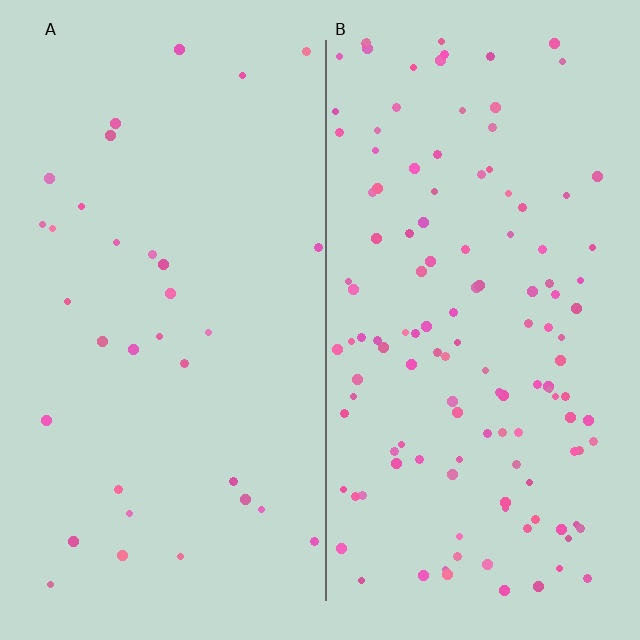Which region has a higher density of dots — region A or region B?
B (the right).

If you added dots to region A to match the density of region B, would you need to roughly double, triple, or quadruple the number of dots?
Approximately quadruple.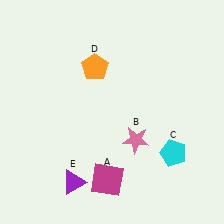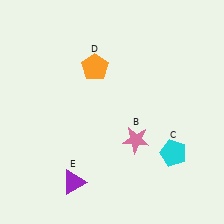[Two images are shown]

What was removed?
The magenta square (A) was removed in Image 2.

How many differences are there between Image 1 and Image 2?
There is 1 difference between the two images.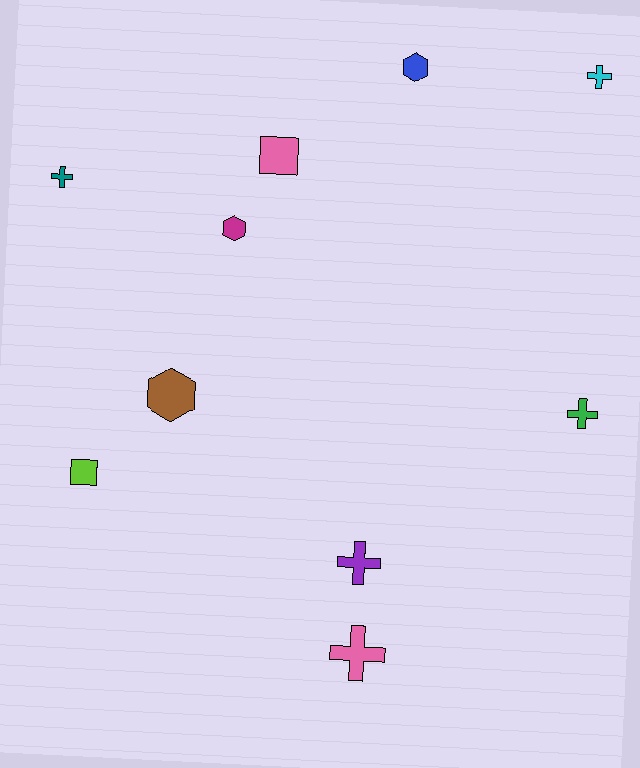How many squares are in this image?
There are 2 squares.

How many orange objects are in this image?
There are no orange objects.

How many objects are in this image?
There are 10 objects.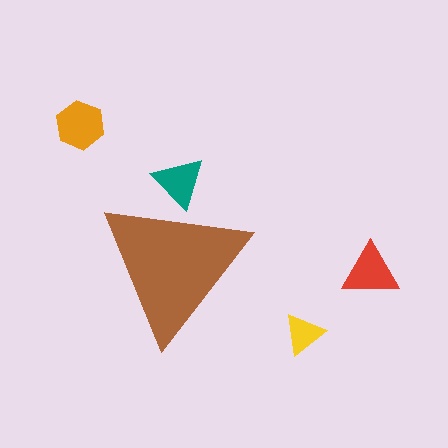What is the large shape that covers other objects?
A brown triangle.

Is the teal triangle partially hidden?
Yes, the teal triangle is partially hidden behind the brown triangle.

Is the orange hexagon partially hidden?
No, the orange hexagon is fully visible.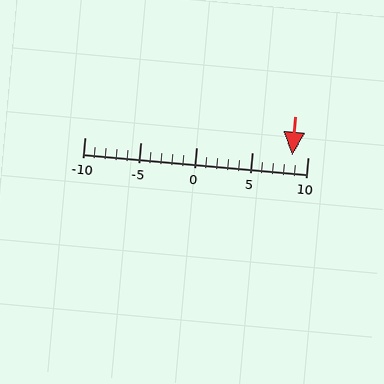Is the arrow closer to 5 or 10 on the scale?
The arrow is closer to 10.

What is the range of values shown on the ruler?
The ruler shows values from -10 to 10.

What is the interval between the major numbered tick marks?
The major tick marks are spaced 5 units apart.